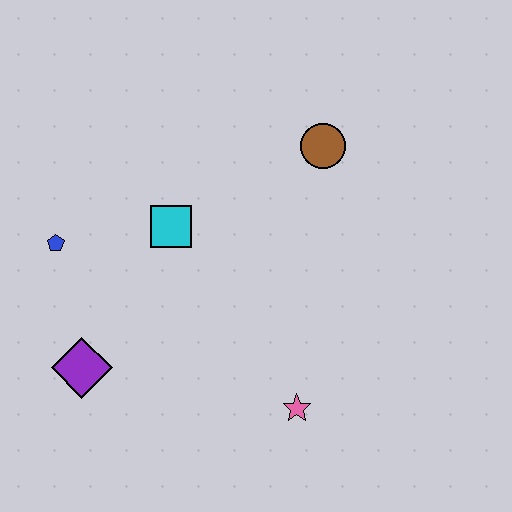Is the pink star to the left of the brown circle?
Yes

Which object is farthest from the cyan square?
The pink star is farthest from the cyan square.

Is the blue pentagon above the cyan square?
No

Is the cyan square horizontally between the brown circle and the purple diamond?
Yes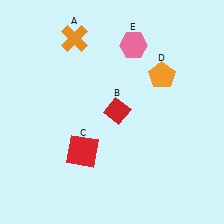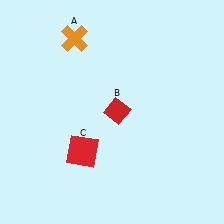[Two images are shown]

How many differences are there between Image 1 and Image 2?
There are 2 differences between the two images.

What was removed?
The orange pentagon (D), the pink hexagon (E) were removed in Image 2.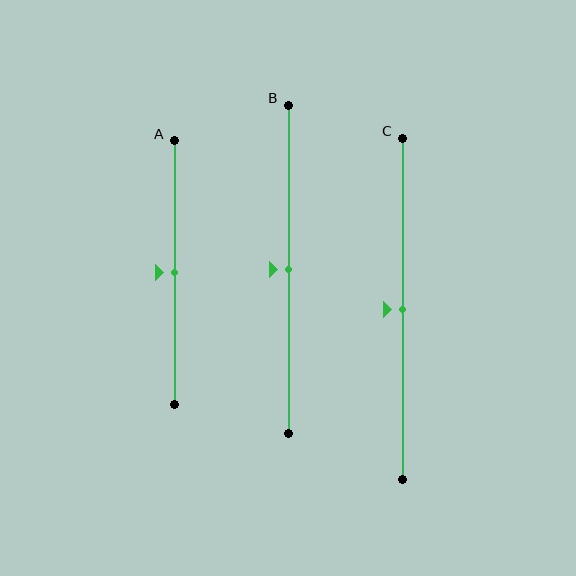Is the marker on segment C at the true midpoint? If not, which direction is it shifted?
Yes, the marker on segment C is at the true midpoint.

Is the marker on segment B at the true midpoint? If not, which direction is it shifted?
Yes, the marker on segment B is at the true midpoint.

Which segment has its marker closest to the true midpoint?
Segment A has its marker closest to the true midpoint.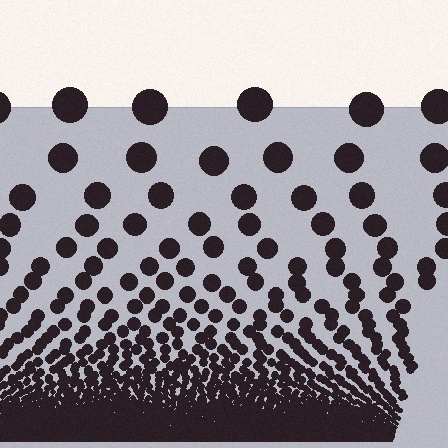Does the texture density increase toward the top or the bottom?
Density increases toward the bottom.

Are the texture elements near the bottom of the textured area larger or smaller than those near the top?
Smaller. The gradient is inverted — elements near the bottom are smaller and denser.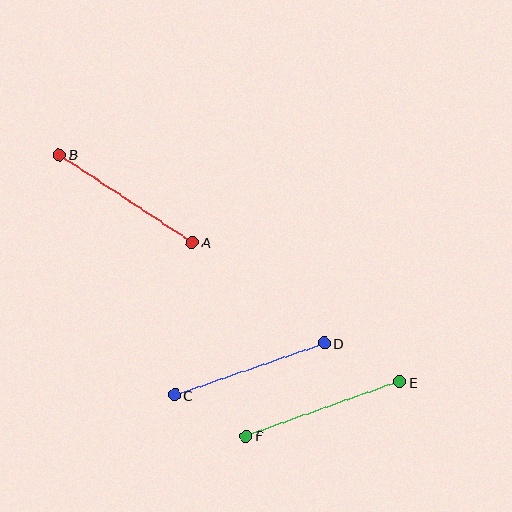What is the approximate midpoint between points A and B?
The midpoint is at approximately (126, 198) pixels.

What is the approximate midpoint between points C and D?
The midpoint is at approximately (249, 369) pixels.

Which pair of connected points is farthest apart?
Points E and F are farthest apart.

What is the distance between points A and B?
The distance is approximately 159 pixels.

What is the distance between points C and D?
The distance is approximately 159 pixels.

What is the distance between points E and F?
The distance is approximately 163 pixels.